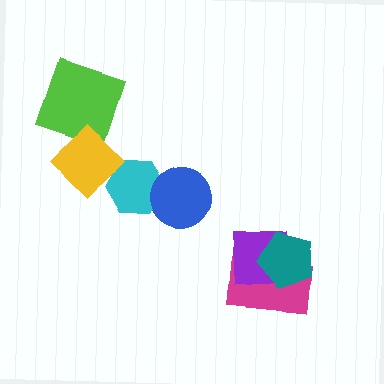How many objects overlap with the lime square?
1 object overlaps with the lime square.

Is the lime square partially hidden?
Yes, it is partially covered by another shape.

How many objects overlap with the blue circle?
1 object overlaps with the blue circle.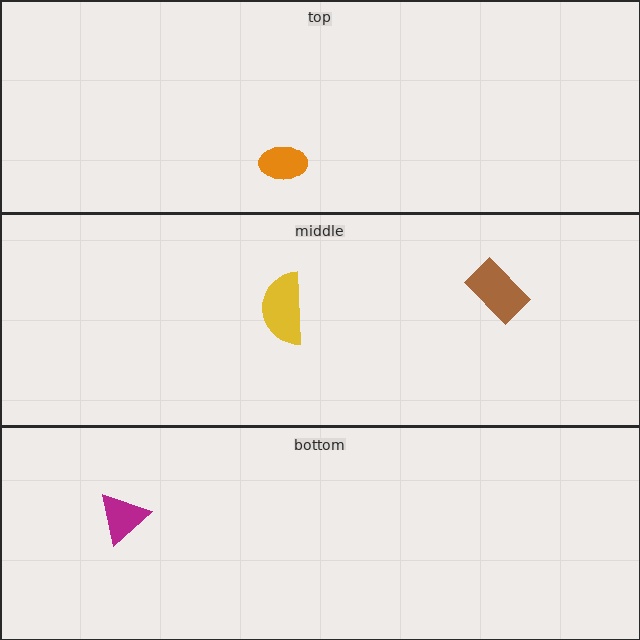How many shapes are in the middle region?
2.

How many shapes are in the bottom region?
1.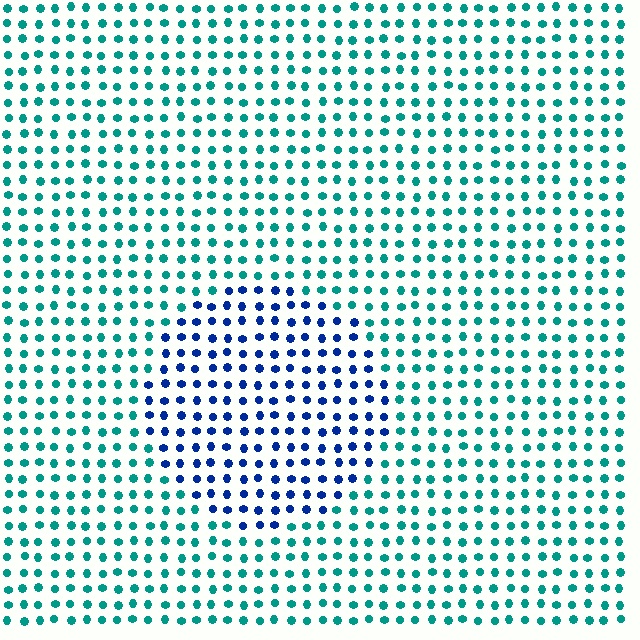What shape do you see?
I see a circle.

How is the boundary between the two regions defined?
The boundary is defined purely by a slight shift in hue (about 51 degrees). Spacing, size, and orientation are identical on both sides.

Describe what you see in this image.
The image is filled with small teal elements in a uniform arrangement. A circle-shaped region is visible where the elements are tinted to a slightly different hue, forming a subtle color boundary.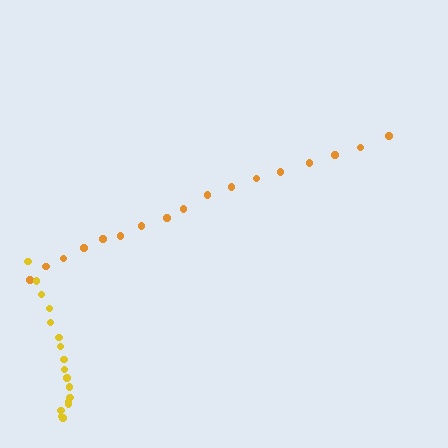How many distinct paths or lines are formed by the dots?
There are 2 distinct paths.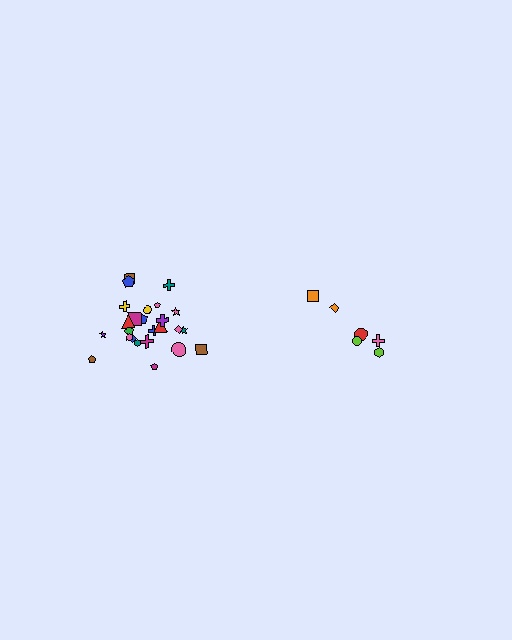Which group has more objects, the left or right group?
The left group.